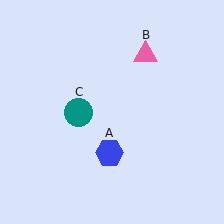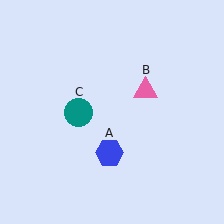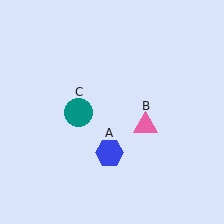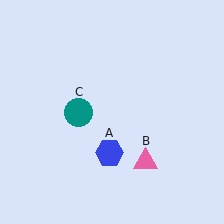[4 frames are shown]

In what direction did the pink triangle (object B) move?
The pink triangle (object B) moved down.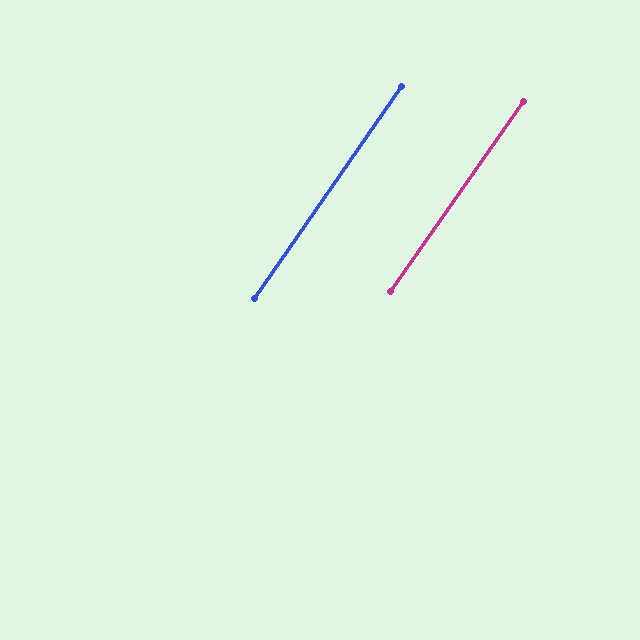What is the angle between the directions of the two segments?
Approximately 0 degrees.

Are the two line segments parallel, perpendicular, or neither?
Parallel — their directions differ by only 0.2°.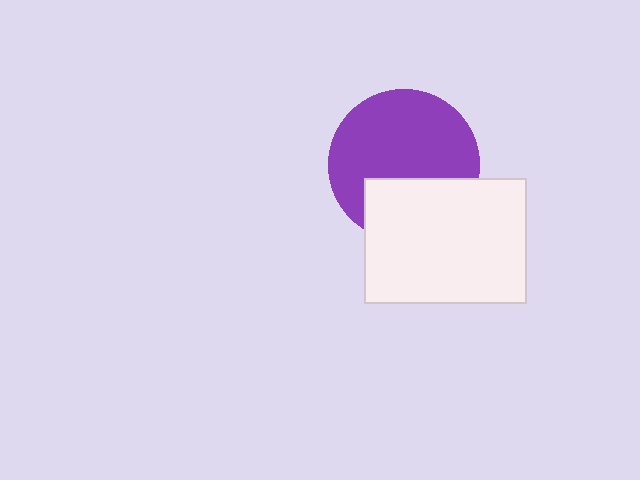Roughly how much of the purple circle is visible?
Most of it is visible (roughly 67%).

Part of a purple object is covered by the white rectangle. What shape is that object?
It is a circle.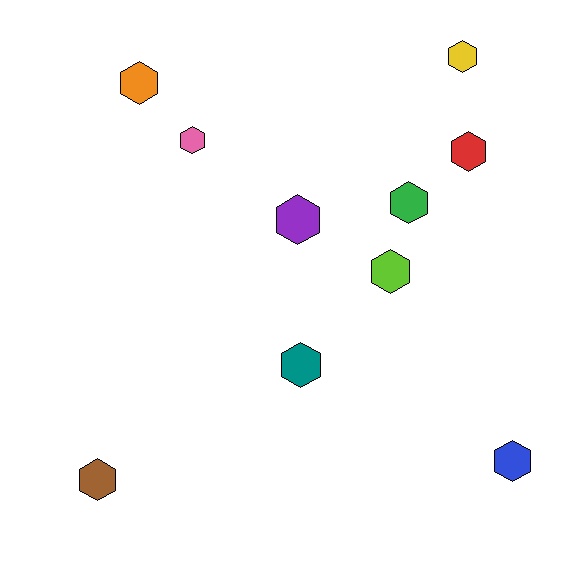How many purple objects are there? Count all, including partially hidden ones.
There is 1 purple object.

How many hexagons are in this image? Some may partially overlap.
There are 10 hexagons.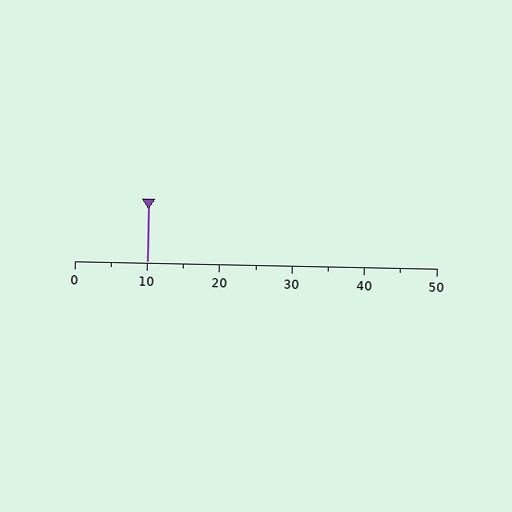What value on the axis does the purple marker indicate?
The marker indicates approximately 10.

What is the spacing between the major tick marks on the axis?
The major ticks are spaced 10 apart.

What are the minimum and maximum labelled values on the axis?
The axis runs from 0 to 50.